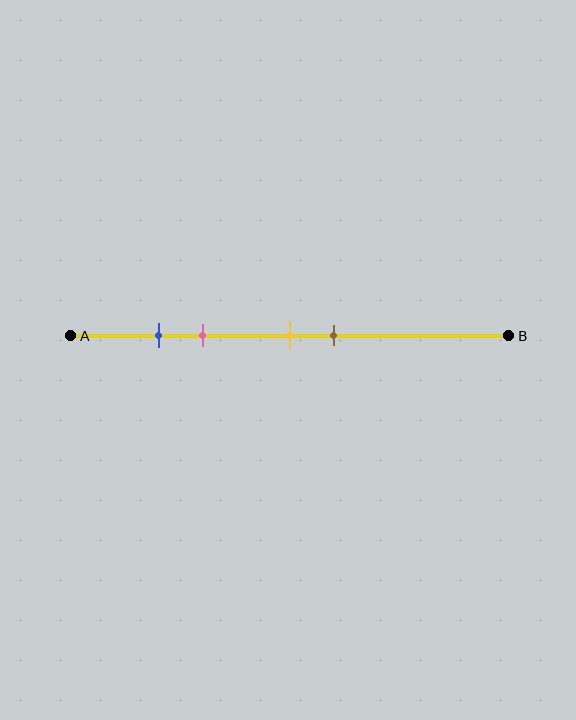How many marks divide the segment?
There are 4 marks dividing the segment.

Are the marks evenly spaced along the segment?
No, the marks are not evenly spaced.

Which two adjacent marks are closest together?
The blue and pink marks are the closest adjacent pair.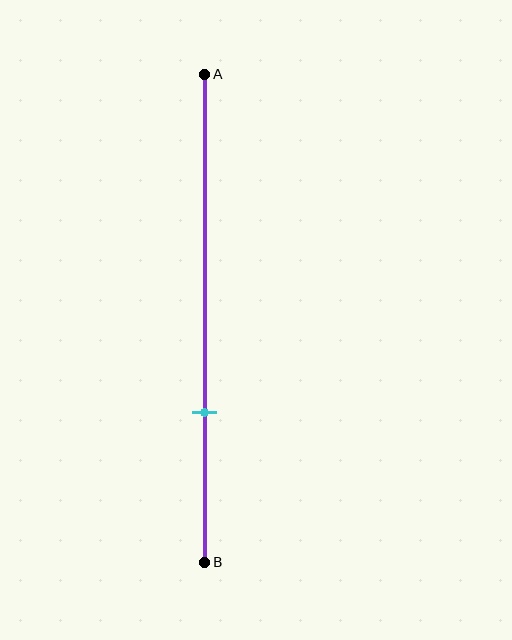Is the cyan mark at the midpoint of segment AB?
No, the mark is at about 70% from A, not at the 50% midpoint.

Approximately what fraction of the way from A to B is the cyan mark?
The cyan mark is approximately 70% of the way from A to B.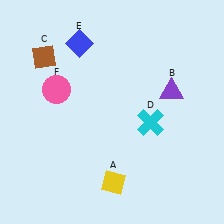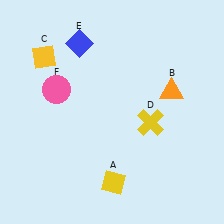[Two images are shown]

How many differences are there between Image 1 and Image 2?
There are 3 differences between the two images.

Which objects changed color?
B changed from purple to orange. C changed from brown to yellow. D changed from cyan to yellow.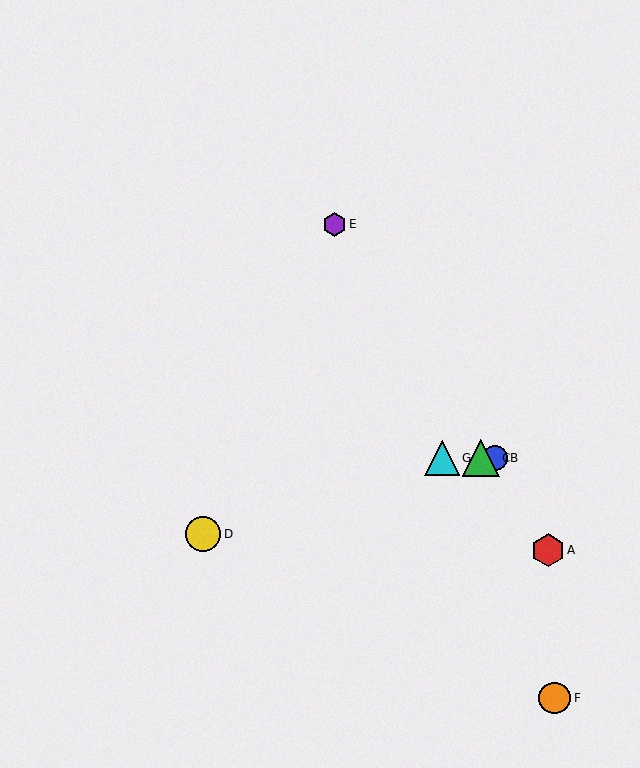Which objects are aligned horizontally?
Objects B, C, G are aligned horizontally.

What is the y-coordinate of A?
Object A is at y≈550.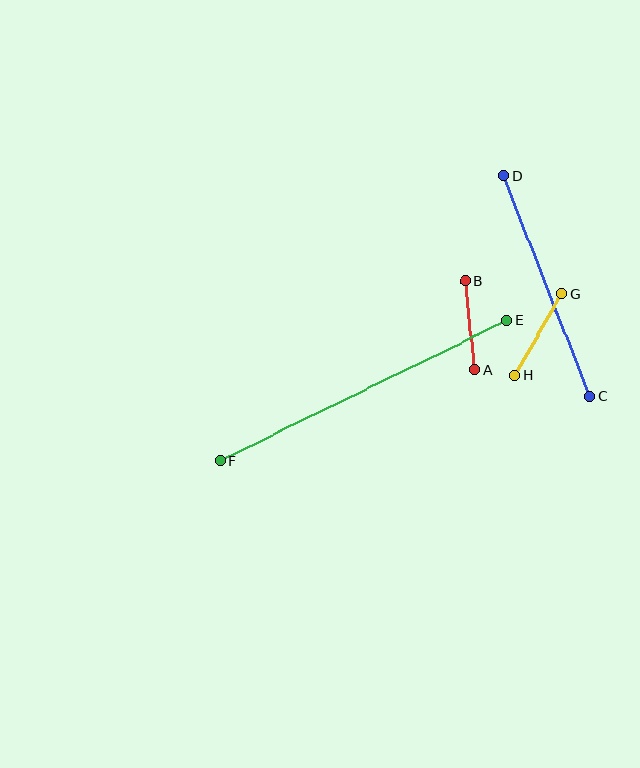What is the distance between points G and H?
The distance is approximately 94 pixels.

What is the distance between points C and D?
The distance is approximately 237 pixels.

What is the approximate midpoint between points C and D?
The midpoint is at approximately (547, 286) pixels.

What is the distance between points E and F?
The distance is approximately 320 pixels.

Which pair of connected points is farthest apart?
Points E and F are farthest apart.